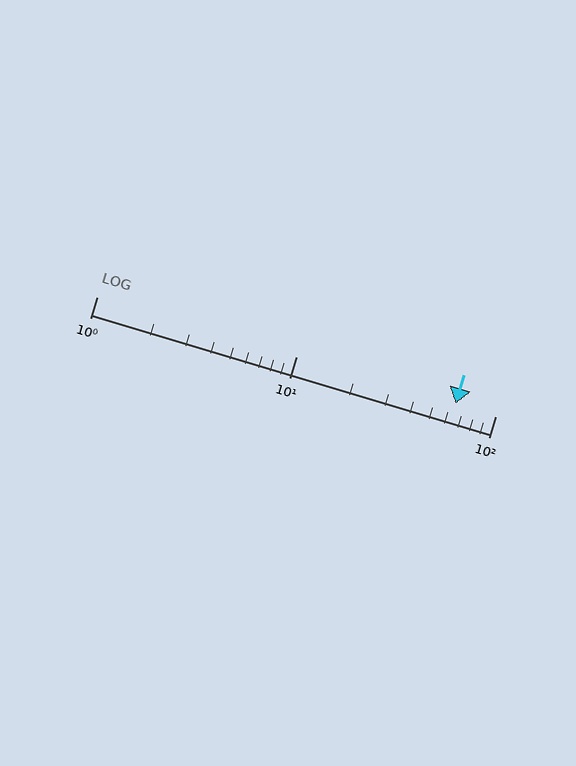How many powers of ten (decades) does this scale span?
The scale spans 2 decades, from 1 to 100.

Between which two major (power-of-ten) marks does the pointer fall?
The pointer is between 10 and 100.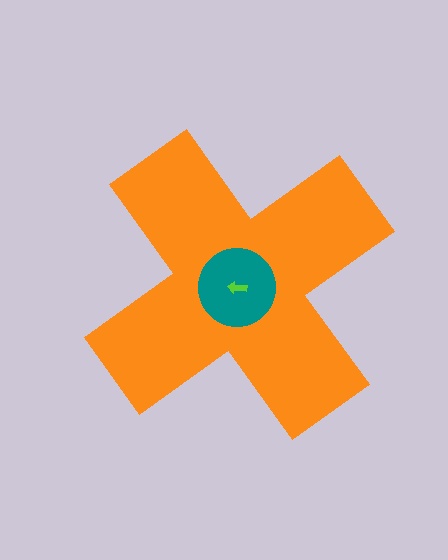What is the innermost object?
The lime arrow.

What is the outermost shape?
The orange cross.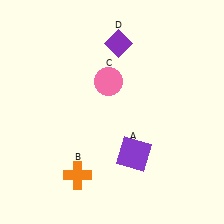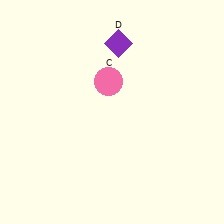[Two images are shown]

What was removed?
The purple square (A), the orange cross (B) were removed in Image 2.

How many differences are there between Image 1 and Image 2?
There are 2 differences between the two images.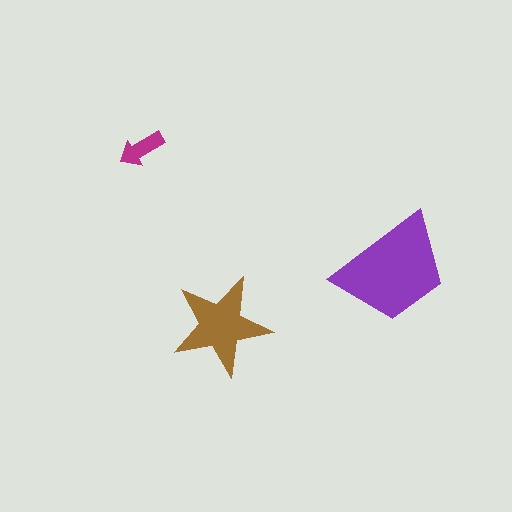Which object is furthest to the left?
The magenta arrow is leftmost.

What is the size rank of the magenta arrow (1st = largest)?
3rd.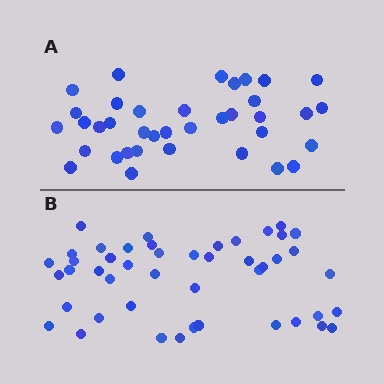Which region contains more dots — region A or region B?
Region B (the bottom region) has more dots.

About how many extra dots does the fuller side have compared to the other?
Region B has roughly 8 or so more dots than region A.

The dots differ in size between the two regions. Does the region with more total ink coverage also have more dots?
No. Region A has more total ink coverage because its dots are larger, but region B actually contains more individual dots. Total area can be misleading — the number of items is what matters here.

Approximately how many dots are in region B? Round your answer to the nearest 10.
About 50 dots. (The exact count is 46, which rounds to 50.)